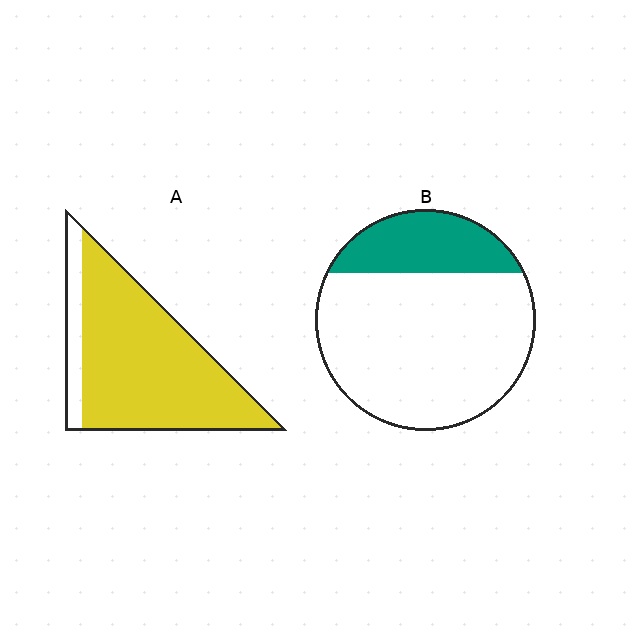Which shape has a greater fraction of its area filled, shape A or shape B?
Shape A.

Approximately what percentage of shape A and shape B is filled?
A is approximately 85% and B is approximately 25%.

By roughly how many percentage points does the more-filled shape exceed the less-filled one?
By roughly 60 percentage points (A over B).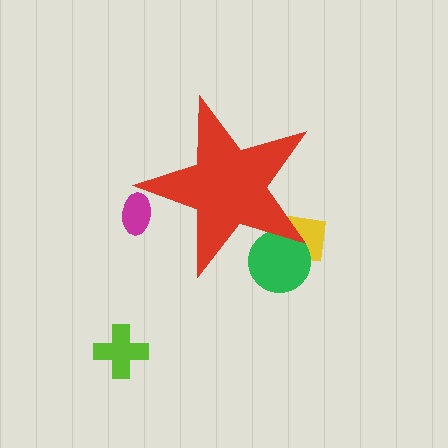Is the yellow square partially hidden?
Yes, the yellow square is partially hidden behind the red star.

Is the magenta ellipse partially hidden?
Yes, the magenta ellipse is partially hidden behind the red star.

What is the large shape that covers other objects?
A red star.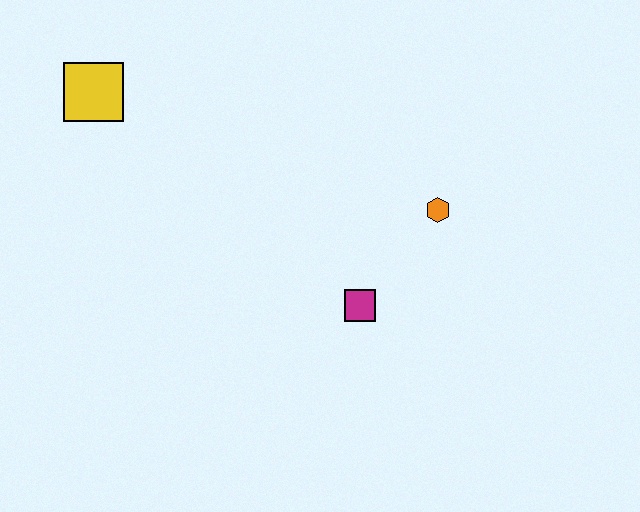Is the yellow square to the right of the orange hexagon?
No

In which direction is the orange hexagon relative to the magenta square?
The orange hexagon is above the magenta square.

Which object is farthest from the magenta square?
The yellow square is farthest from the magenta square.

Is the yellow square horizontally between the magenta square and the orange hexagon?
No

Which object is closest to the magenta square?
The orange hexagon is closest to the magenta square.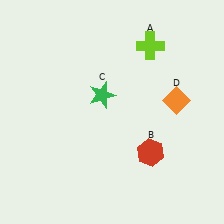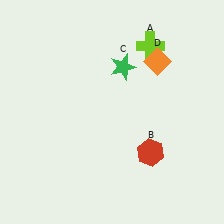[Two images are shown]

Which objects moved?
The objects that moved are: the green star (C), the orange diamond (D).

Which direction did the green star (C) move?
The green star (C) moved up.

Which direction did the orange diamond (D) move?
The orange diamond (D) moved up.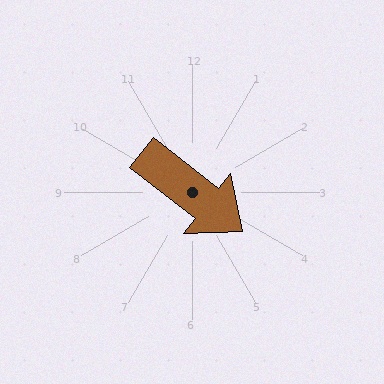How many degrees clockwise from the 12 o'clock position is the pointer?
Approximately 128 degrees.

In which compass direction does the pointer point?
Southeast.